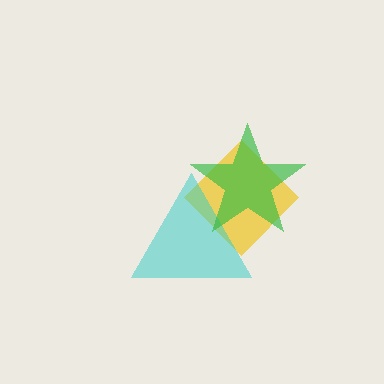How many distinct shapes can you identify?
There are 3 distinct shapes: a yellow diamond, a cyan triangle, a green star.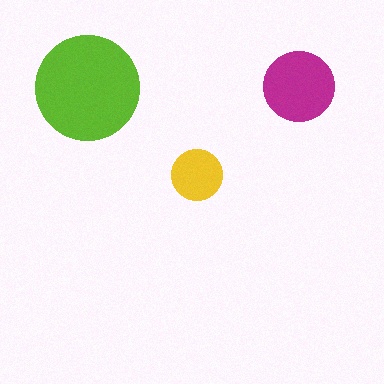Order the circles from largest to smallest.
the lime one, the magenta one, the yellow one.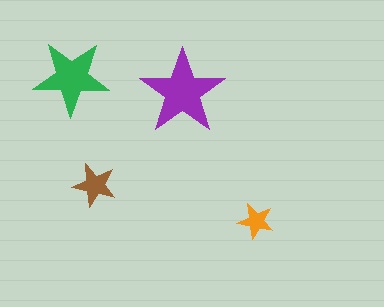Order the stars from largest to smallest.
the purple one, the green one, the brown one, the orange one.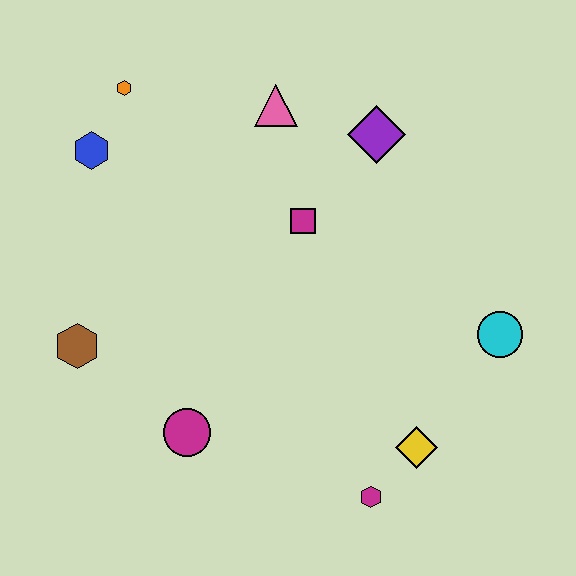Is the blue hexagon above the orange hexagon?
No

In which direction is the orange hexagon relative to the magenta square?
The orange hexagon is to the left of the magenta square.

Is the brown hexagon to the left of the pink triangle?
Yes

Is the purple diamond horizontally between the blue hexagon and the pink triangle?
No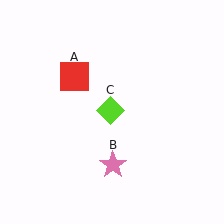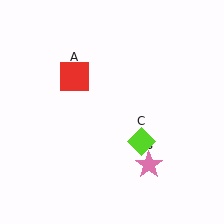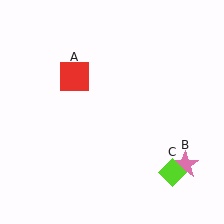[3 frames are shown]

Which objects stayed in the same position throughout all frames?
Red square (object A) remained stationary.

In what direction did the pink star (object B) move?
The pink star (object B) moved right.